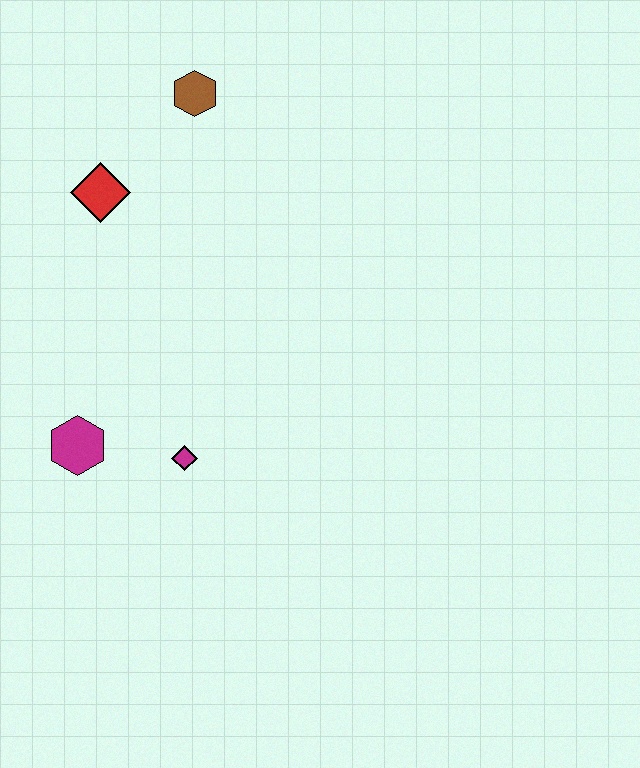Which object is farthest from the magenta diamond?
The brown hexagon is farthest from the magenta diamond.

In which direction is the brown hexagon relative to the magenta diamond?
The brown hexagon is above the magenta diamond.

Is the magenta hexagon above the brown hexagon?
No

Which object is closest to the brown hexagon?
The red diamond is closest to the brown hexagon.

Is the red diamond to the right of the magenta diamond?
No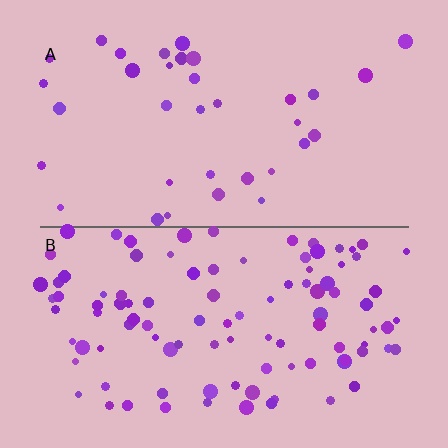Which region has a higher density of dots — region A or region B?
B (the bottom).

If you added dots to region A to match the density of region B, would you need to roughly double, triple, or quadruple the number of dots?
Approximately triple.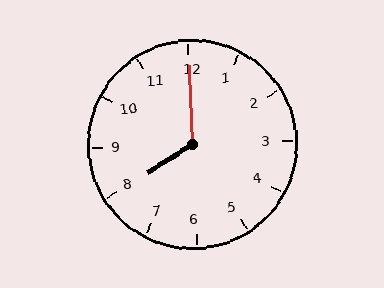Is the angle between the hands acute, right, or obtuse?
It is obtuse.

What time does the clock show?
8:00.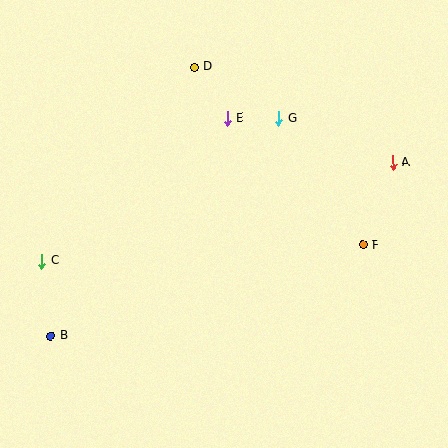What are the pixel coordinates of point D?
Point D is at (194, 67).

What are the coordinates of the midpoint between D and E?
The midpoint between D and E is at (211, 93).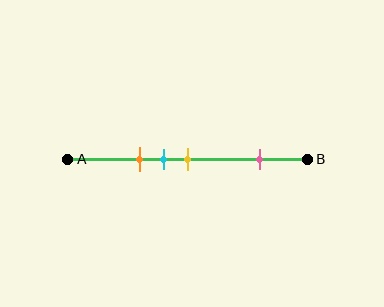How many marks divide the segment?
There are 4 marks dividing the segment.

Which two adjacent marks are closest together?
The cyan and yellow marks are the closest adjacent pair.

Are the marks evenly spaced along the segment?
No, the marks are not evenly spaced.